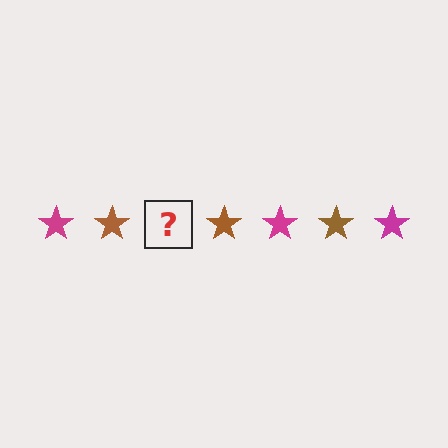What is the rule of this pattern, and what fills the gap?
The rule is that the pattern cycles through magenta, brown stars. The gap should be filled with a magenta star.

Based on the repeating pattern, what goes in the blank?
The blank should be a magenta star.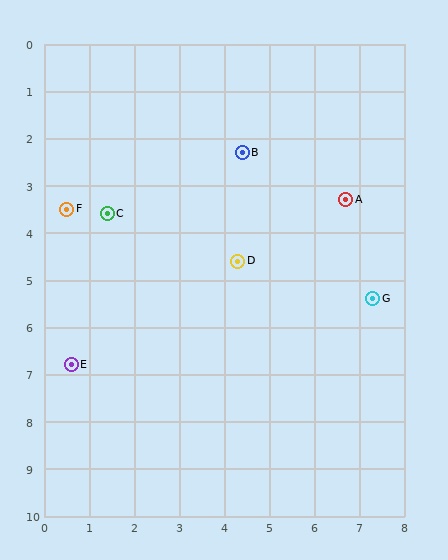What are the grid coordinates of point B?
Point B is at approximately (4.4, 2.3).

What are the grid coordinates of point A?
Point A is at approximately (6.7, 3.3).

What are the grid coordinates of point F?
Point F is at approximately (0.5, 3.5).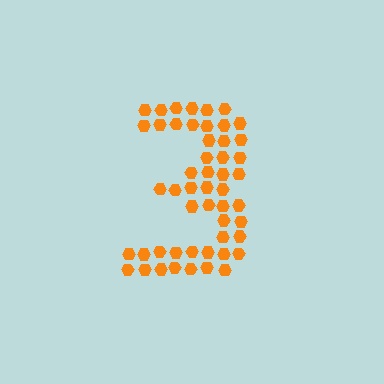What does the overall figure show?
The overall figure shows the digit 3.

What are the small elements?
The small elements are hexagons.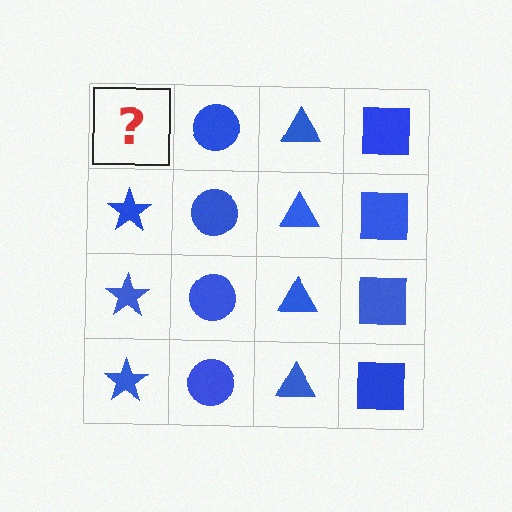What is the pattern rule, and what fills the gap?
The rule is that each column has a consistent shape. The gap should be filled with a blue star.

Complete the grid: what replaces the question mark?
The question mark should be replaced with a blue star.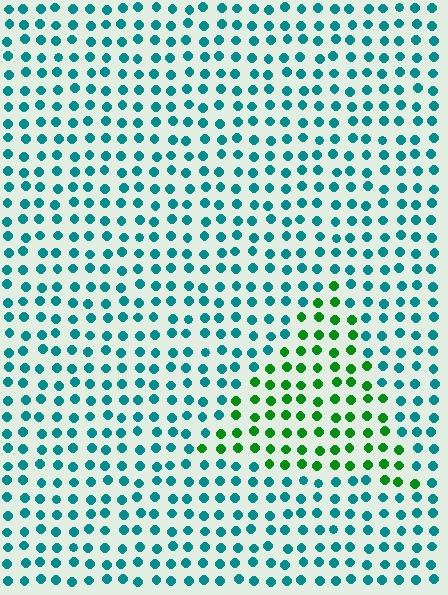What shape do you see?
I see a triangle.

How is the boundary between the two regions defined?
The boundary is defined purely by a slight shift in hue (about 54 degrees). Spacing, size, and orientation are identical on both sides.